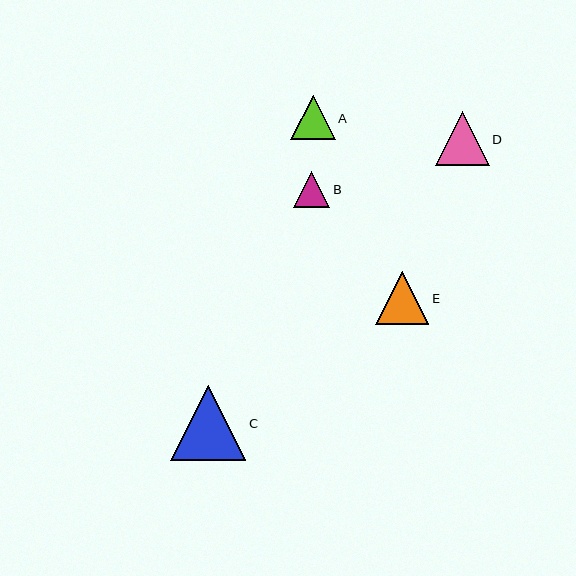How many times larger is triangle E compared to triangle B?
Triangle E is approximately 1.5 times the size of triangle B.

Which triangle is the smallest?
Triangle B is the smallest with a size of approximately 36 pixels.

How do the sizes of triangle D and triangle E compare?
Triangle D and triangle E are approximately the same size.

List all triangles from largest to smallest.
From largest to smallest: C, D, E, A, B.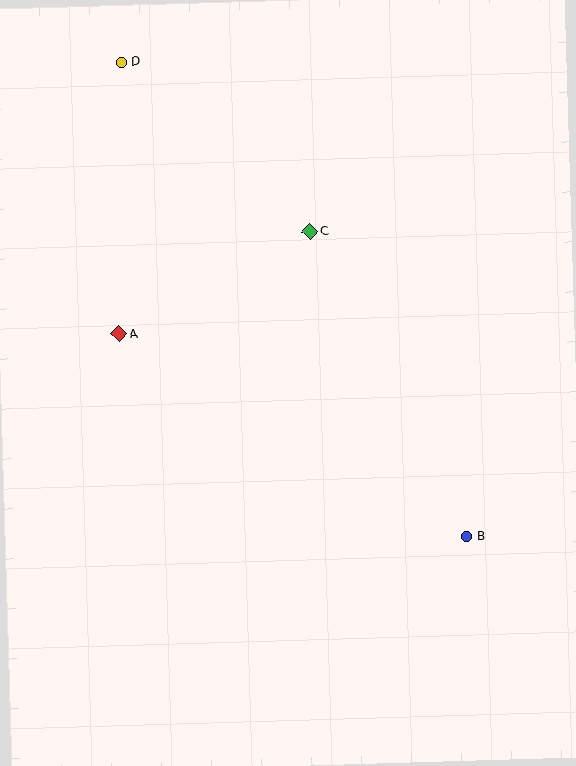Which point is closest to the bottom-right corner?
Point B is closest to the bottom-right corner.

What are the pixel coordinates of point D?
Point D is at (122, 62).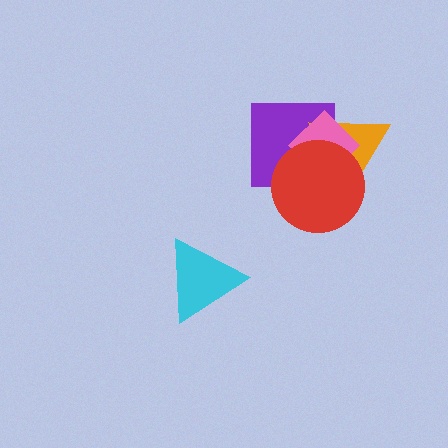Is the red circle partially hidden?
No, no other shape covers it.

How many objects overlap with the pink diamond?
3 objects overlap with the pink diamond.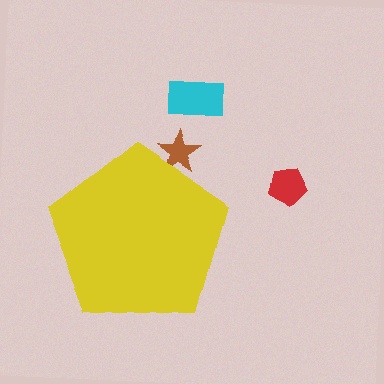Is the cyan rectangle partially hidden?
No, the cyan rectangle is fully visible.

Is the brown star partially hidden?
Yes, the brown star is partially hidden behind the yellow pentagon.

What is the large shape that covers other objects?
A yellow pentagon.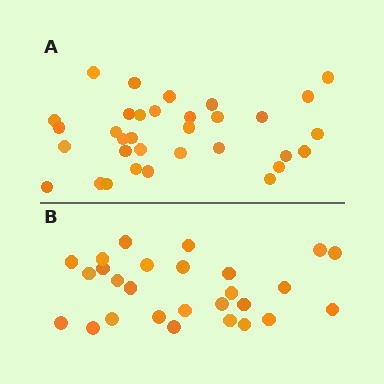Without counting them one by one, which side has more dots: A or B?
Region A (the top region) has more dots.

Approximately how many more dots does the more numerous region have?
Region A has about 6 more dots than region B.